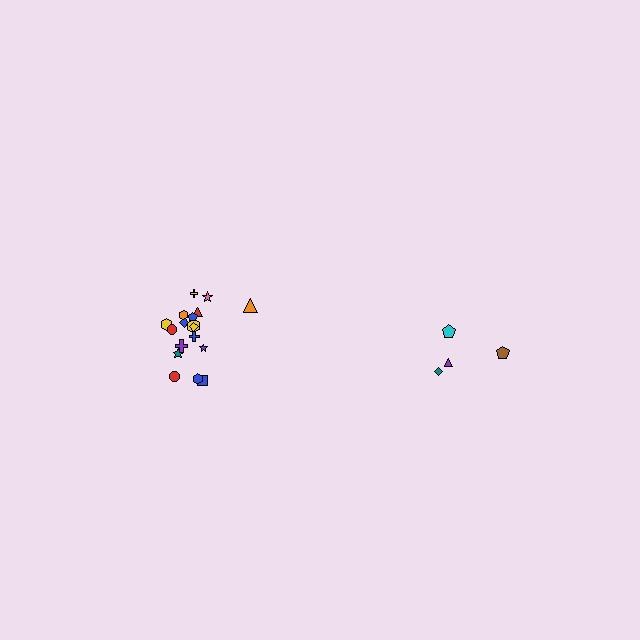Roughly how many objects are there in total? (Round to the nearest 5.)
Roughly 20 objects in total.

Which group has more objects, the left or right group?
The left group.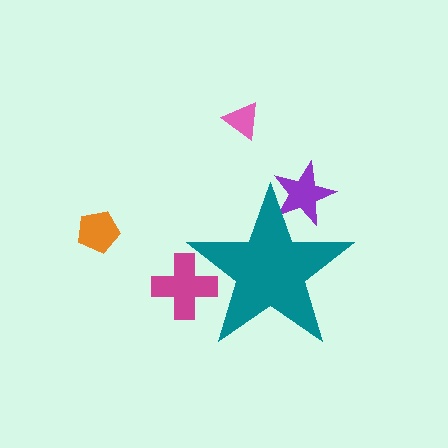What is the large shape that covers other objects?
A teal star.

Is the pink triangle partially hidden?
No, the pink triangle is fully visible.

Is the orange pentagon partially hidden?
No, the orange pentagon is fully visible.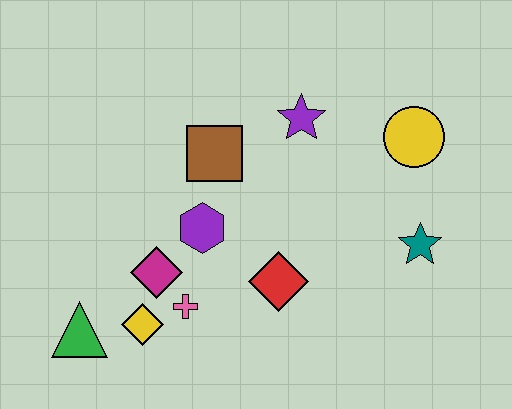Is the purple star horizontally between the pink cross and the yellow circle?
Yes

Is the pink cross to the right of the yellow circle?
No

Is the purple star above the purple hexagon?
Yes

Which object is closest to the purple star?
The brown square is closest to the purple star.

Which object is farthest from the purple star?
The green triangle is farthest from the purple star.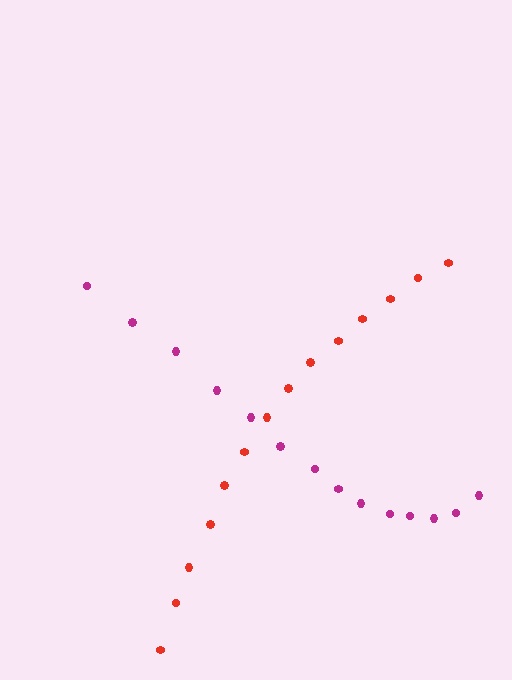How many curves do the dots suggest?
There are 2 distinct paths.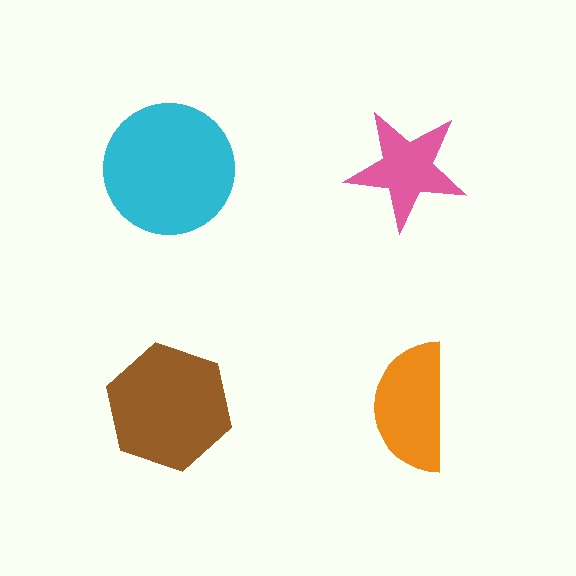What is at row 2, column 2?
An orange semicircle.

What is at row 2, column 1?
A brown hexagon.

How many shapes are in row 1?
2 shapes.